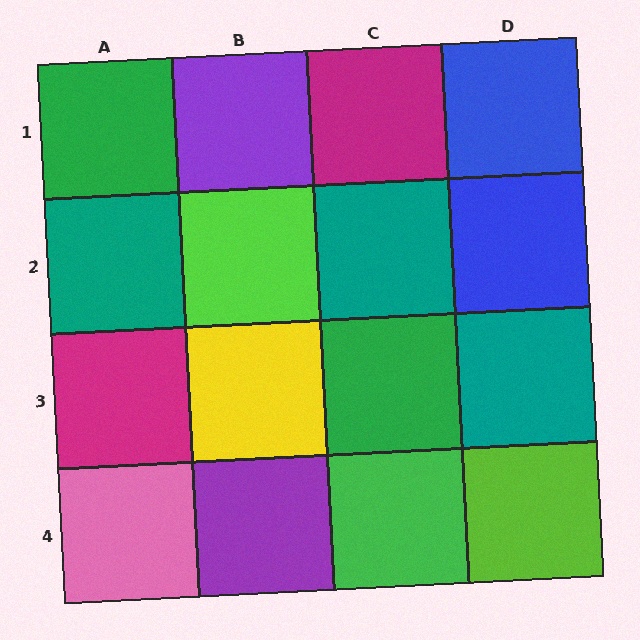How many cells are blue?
2 cells are blue.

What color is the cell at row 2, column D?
Blue.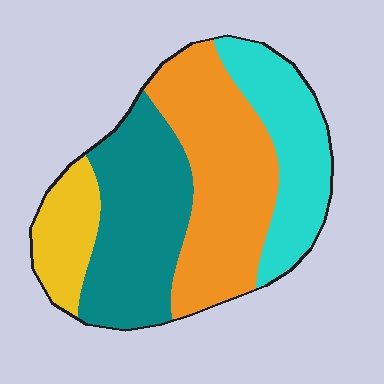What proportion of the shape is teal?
Teal takes up about one third (1/3) of the shape.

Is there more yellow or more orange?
Orange.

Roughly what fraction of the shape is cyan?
Cyan takes up less than a quarter of the shape.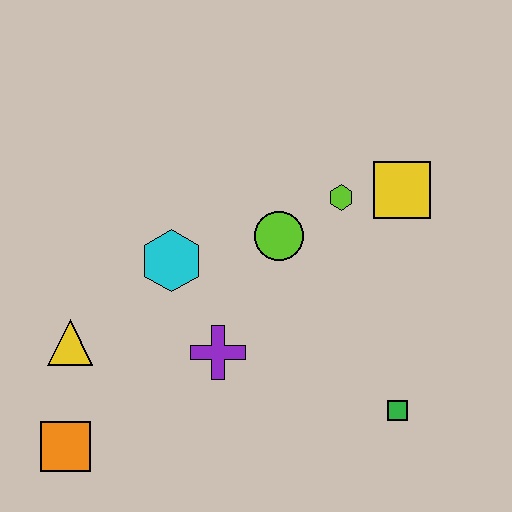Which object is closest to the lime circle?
The lime hexagon is closest to the lime circle.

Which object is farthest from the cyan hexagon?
The green square is farthest from the cyan hexagon.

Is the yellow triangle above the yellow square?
No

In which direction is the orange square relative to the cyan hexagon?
The orange square is below the cyan hexagon.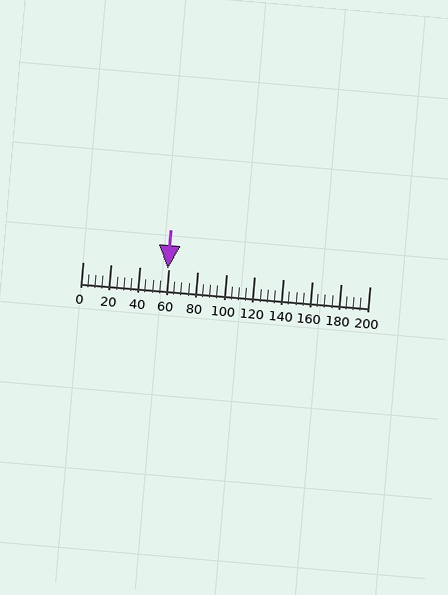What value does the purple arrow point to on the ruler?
The purple arrow points to approximately 60.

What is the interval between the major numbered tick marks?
The major tick marks are spaced 20 units apart.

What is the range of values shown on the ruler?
The ruler shows values from 0 to 200.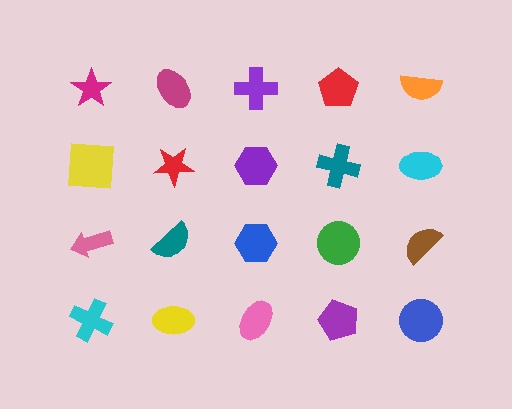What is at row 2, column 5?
A cyan ellipse.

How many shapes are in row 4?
5 shapes.